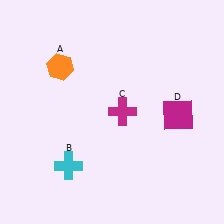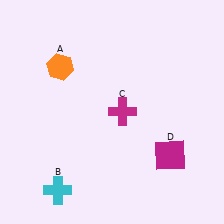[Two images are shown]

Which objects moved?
The objects that moved are: the cyan cross (B), the magenta square (D).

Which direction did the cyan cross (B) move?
The cyan cross (B) moved down.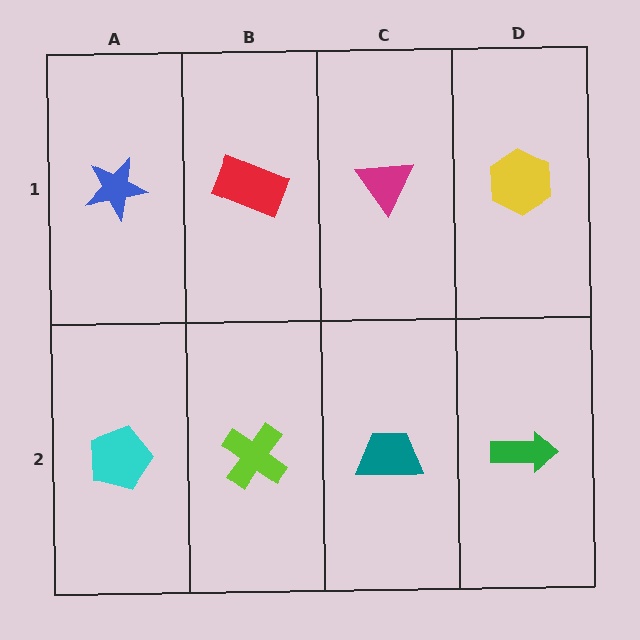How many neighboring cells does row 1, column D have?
2.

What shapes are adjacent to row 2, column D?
A yellow hexagon (row 1, column D), a teal trapezoid (row 2, column C).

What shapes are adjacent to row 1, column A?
A cyan pentagon (row 2, column A), a red rectangle (row 1, column B).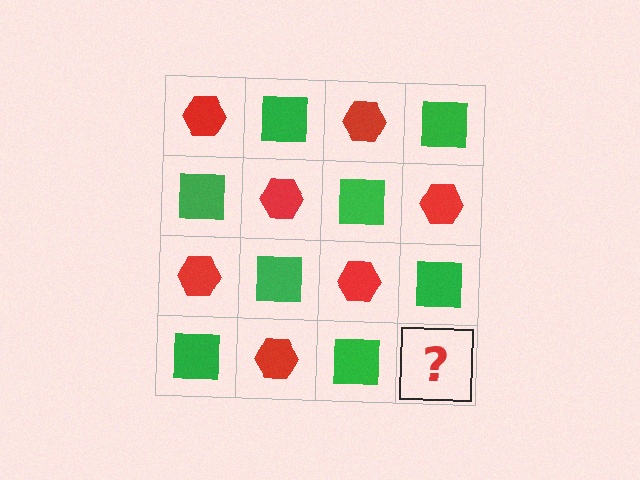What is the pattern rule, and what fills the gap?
The rule is that it alternates red hexagon and green square in a checkerboard pattern. The gap should be filled with a red hexagon.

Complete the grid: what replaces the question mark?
The question mark should be replaced with a red hexagon.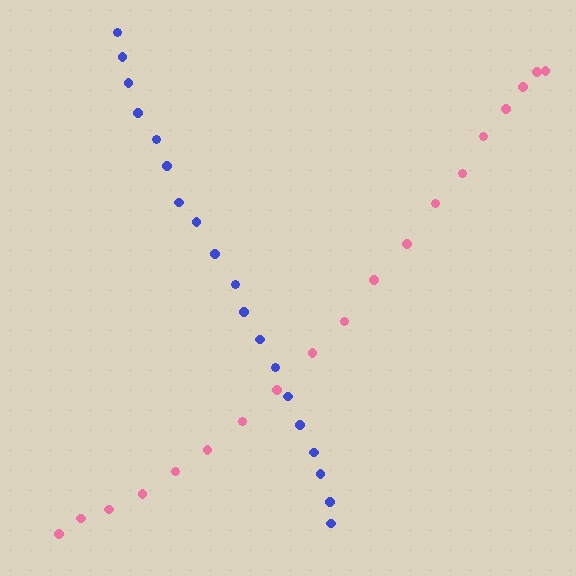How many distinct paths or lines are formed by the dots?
There are 2 distinct paths.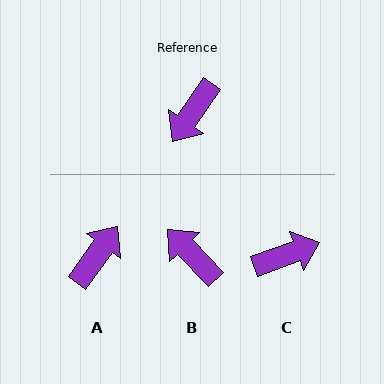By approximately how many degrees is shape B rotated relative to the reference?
Approximately 101 degrees clockwise.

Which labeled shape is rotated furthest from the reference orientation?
A, about 179 degrees away.